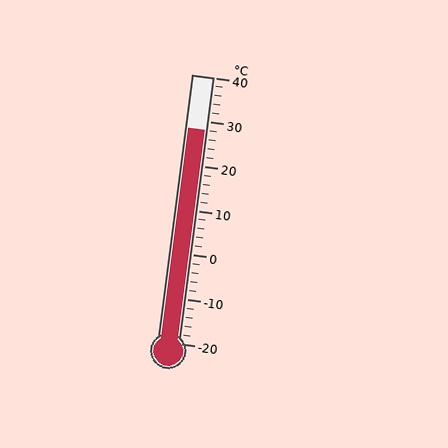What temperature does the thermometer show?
The thermometer shows approximately 28°C.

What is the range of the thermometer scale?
The thermometer scale ranges from -20°C to 40°C.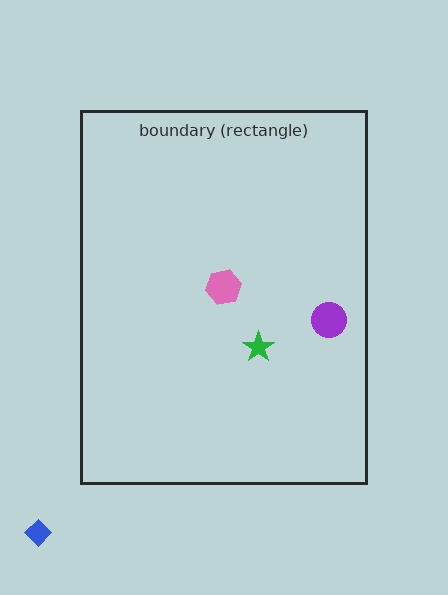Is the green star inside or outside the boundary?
Inside.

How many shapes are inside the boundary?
3 inside, 1 outside.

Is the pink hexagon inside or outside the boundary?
Inside.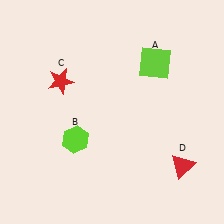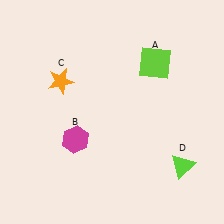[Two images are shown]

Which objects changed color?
B changed from lime to magenta. C changed from red to orange. D changed from red to lime.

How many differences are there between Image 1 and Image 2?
There are 3 differences between the two images.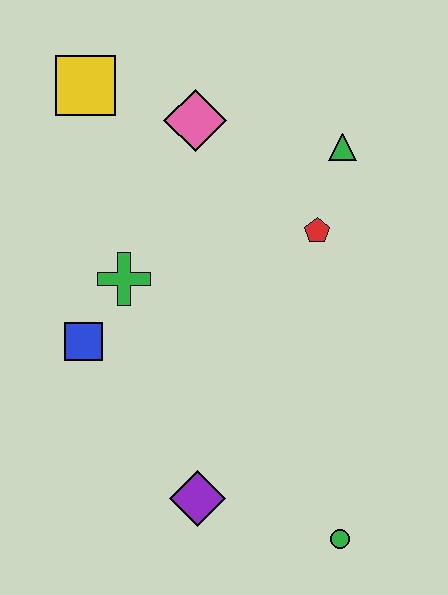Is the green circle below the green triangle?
Yes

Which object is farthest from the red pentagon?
The green circle is farthest from the red pentagon.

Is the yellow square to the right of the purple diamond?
No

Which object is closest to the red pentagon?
The green triangle is closest to the red pentagon.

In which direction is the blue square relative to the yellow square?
The blue square is below the yellow square.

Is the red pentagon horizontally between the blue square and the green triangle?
Yes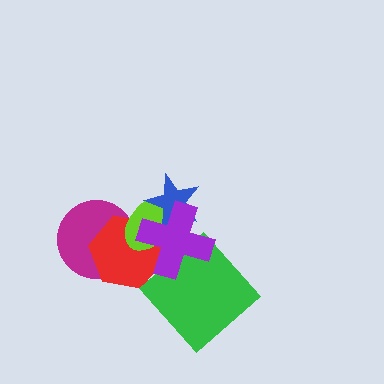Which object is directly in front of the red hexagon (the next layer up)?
The lime ellipse is directly in front of the red hexagon.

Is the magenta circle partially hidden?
Yes, it is partially covered by another shape.